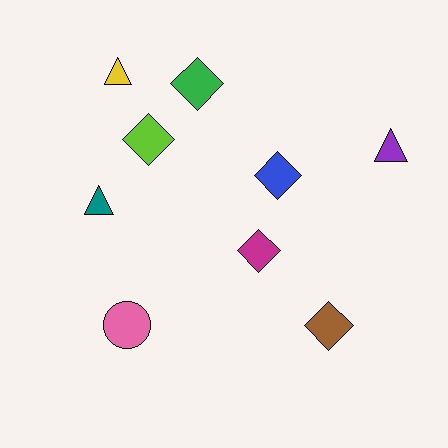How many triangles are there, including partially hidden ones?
There are 3 triangles.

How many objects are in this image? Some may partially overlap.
There are 9 objects.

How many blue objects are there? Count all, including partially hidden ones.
There is 1 blue object.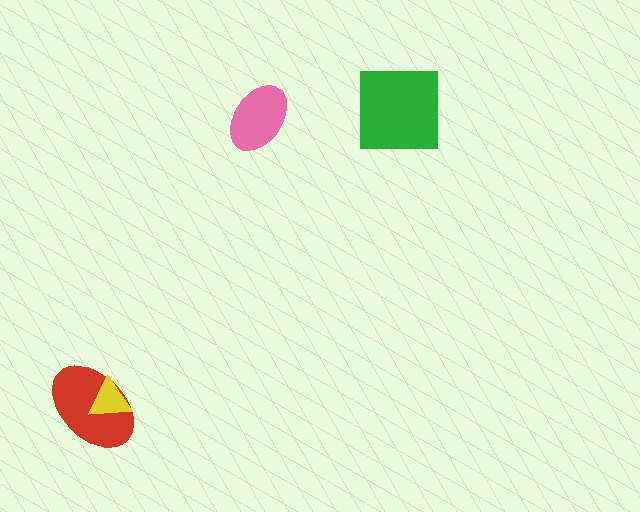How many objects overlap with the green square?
0 objects overlap with the green square.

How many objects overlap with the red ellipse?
1 object overlaps with the red ellipse.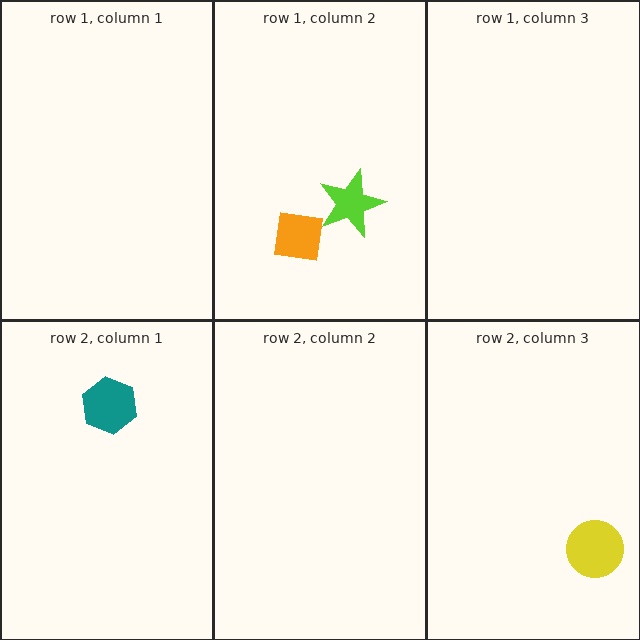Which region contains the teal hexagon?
The row 2, column 1 region.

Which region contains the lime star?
The row 1, column 2 region.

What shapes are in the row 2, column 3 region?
The yellow circle.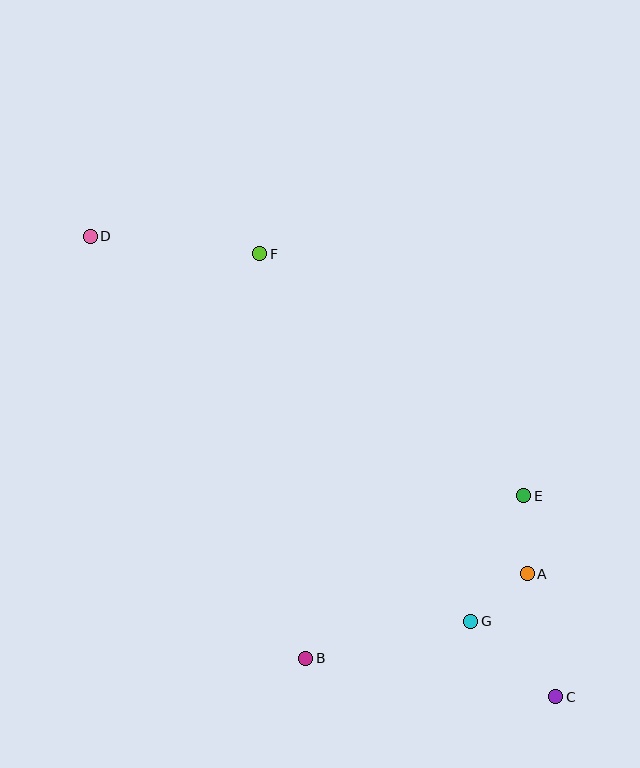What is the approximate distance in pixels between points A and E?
The distance between A and E is approximately 78 pixels.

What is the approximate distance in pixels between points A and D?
The distance between A and D is approximately 552 pixels.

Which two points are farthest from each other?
Points C and D are farthest from each other.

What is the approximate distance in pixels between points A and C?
The distance between A and C is approximately 127 pixels.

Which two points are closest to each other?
Points A and G are closest to each other.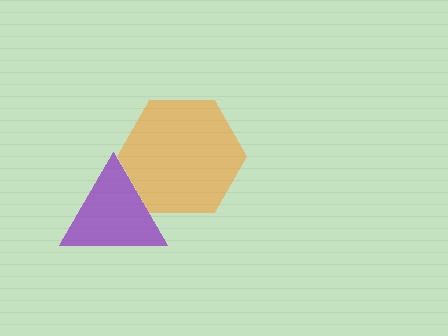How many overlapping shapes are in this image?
There are 2 overlapping shapes in the image.